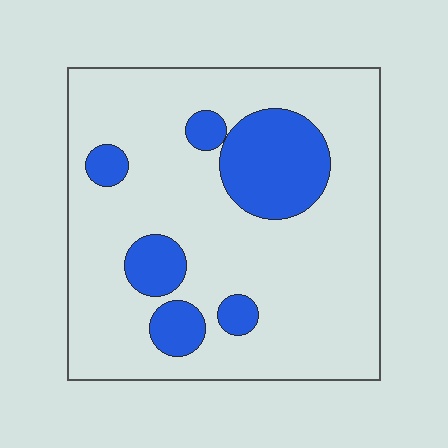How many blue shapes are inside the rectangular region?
6.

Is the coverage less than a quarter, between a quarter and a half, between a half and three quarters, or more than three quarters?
Less than a quarter.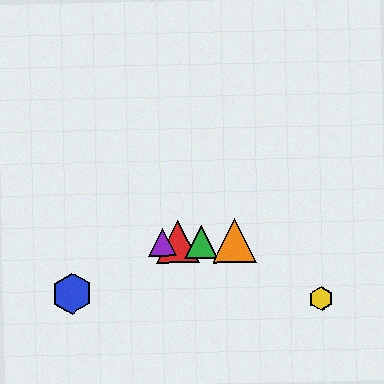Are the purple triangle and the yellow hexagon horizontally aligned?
No, the purple triangle is at y≈242 and the yellow hexagon is at y≈299.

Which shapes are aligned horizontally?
The red triangle, the green triangle, the purple triangle, the orange triangle are aligned horizontally.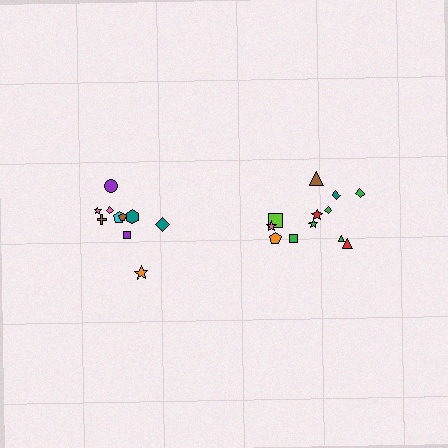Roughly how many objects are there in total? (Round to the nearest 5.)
Roughly 20 objects in total.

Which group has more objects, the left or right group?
The right group.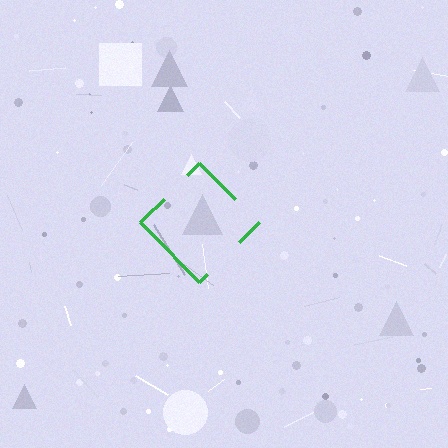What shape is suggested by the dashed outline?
The dashed outline suggests a diamond.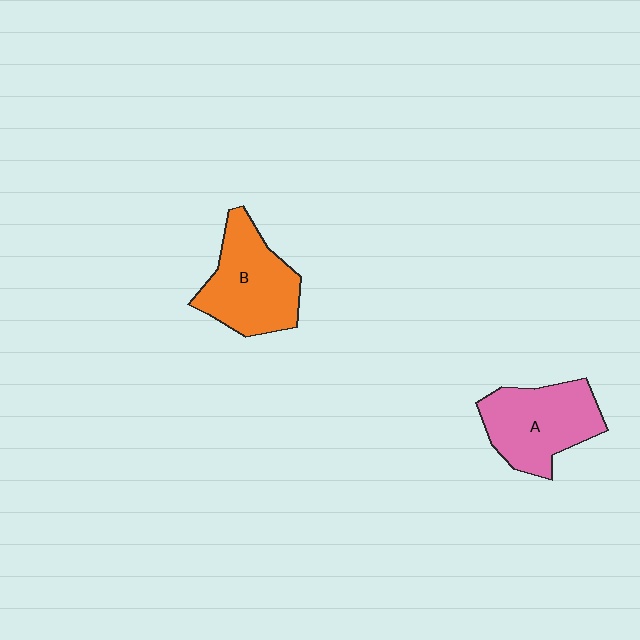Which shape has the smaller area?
Shape A (pink).